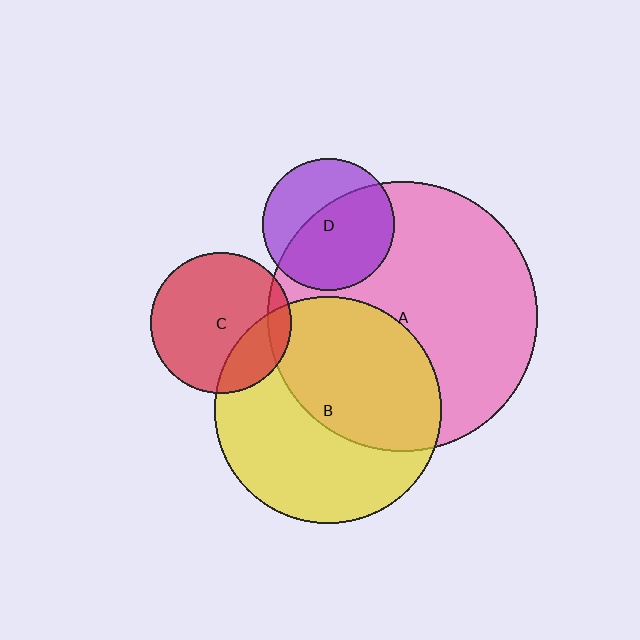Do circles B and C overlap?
Yes.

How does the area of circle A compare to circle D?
Approximately 4.2 times.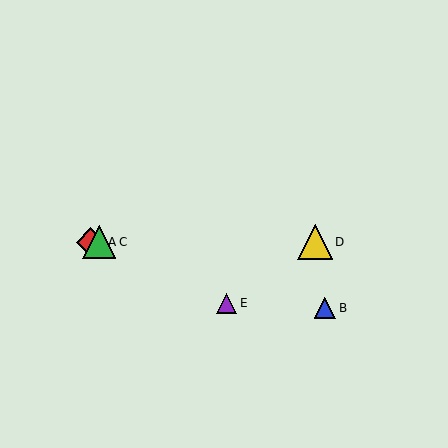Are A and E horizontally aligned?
No, A is at y≈242 and E is at y≈303.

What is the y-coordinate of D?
Object D is at y≈242.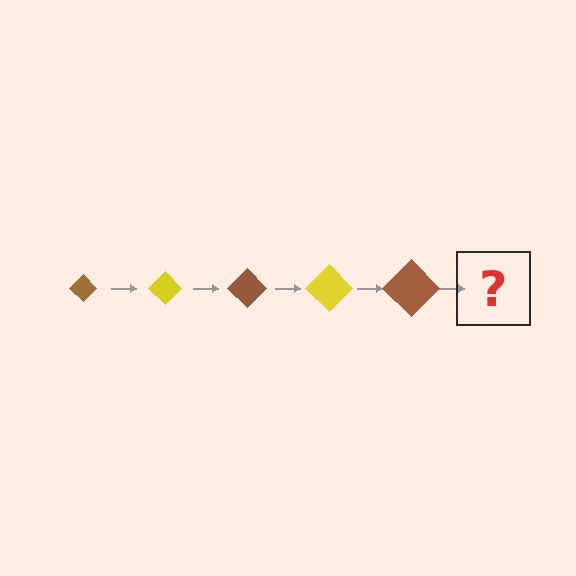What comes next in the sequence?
The next element should be a yellow diamond, larger than the previous one.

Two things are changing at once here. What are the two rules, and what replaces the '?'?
The two rules are that the diamond grows larger each step and the color cycles through brown and yellow. The '?' should be a yellow diamond, larger than the previous one.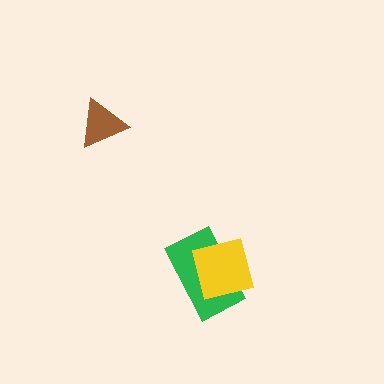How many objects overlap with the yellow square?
1 object overlaps with the yellow square.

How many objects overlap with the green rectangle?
1 object overlaps with the green rectangle.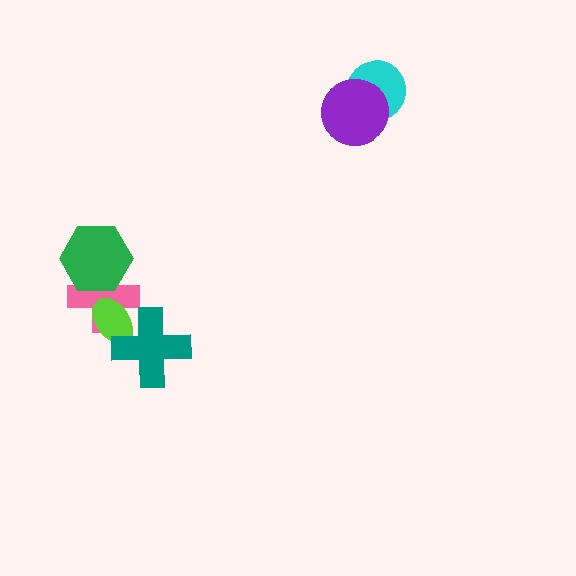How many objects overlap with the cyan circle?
1 object overlaps with the cyan circle.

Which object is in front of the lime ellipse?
The teal cross is in front of the lime ellipse.